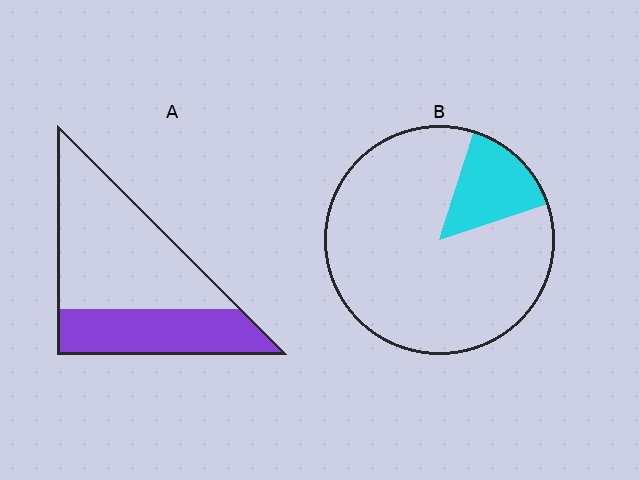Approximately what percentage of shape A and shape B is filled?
A is approximately 35% and B is approximately 15%.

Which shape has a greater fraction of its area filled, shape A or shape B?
Shape A.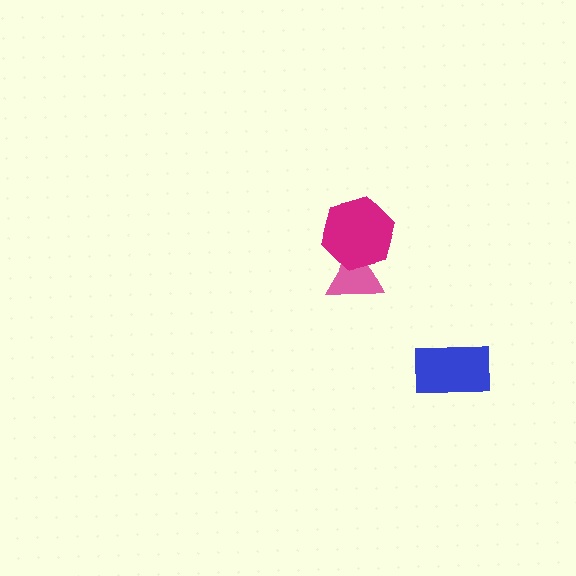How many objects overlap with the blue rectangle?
0 objects overlap with the blue rectangle.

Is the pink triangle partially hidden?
Yes, it is partially covered by another shape.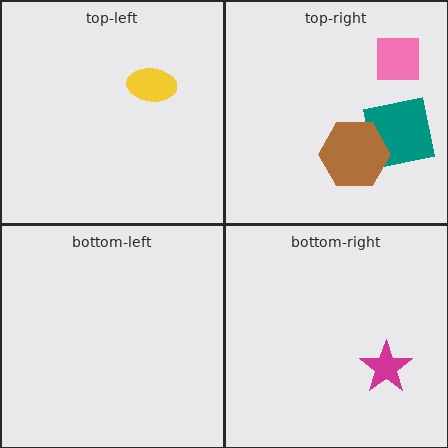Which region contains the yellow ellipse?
The top-left region.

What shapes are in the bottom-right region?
The magenta star.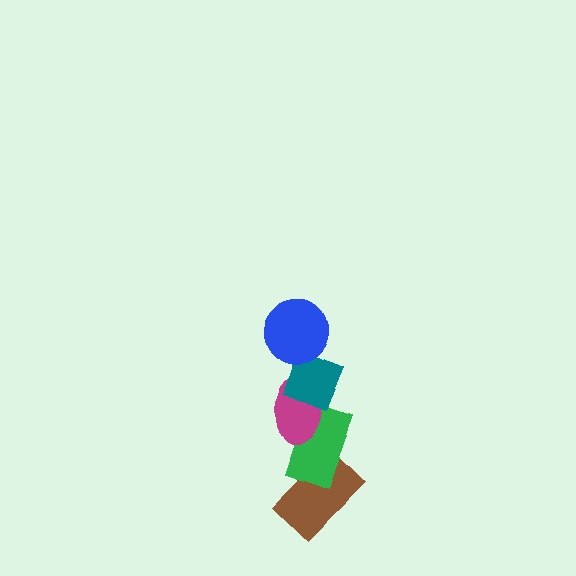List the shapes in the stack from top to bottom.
From top to bottom: the blue circle, the teal diamond, the magenta ellipse, the green rectangle, the brown rectangle.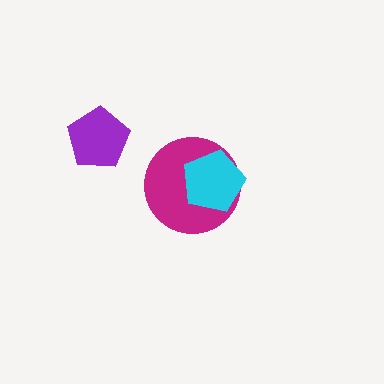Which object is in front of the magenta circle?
The cyan pentagon is in front of the magenta circle.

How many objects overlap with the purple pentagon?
0 objects overlap with the purple pentagon.